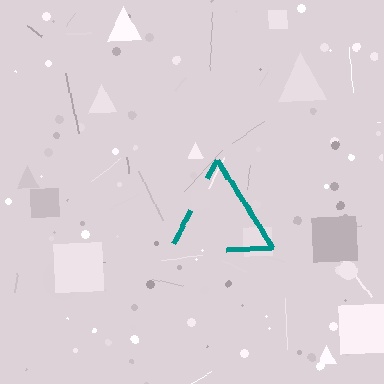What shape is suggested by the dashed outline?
The dashed outline suggests a triangle.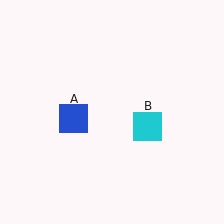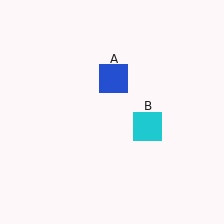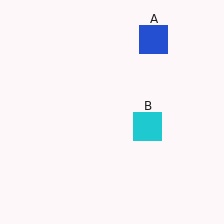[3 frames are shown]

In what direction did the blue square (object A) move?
The blue square (object A) moved up and to the right.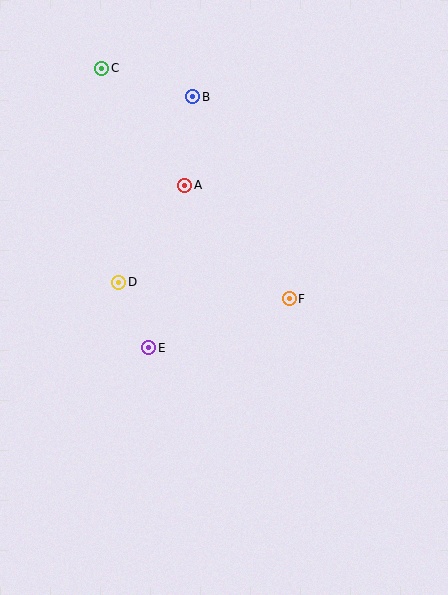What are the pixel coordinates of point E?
Point E is at (149, 348).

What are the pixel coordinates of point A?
Point A is at (185, 185).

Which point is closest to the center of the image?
Point F at (289, 299) is closest to the center.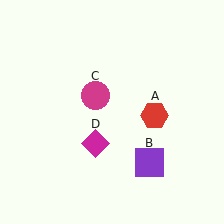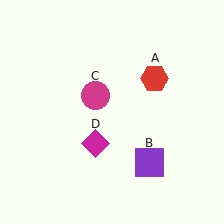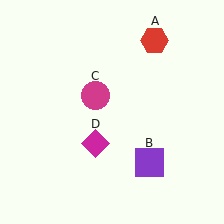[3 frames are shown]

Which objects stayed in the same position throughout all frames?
Purple square (object B) and magenta circle (object C) and magenta diamond (object D) remained stationary.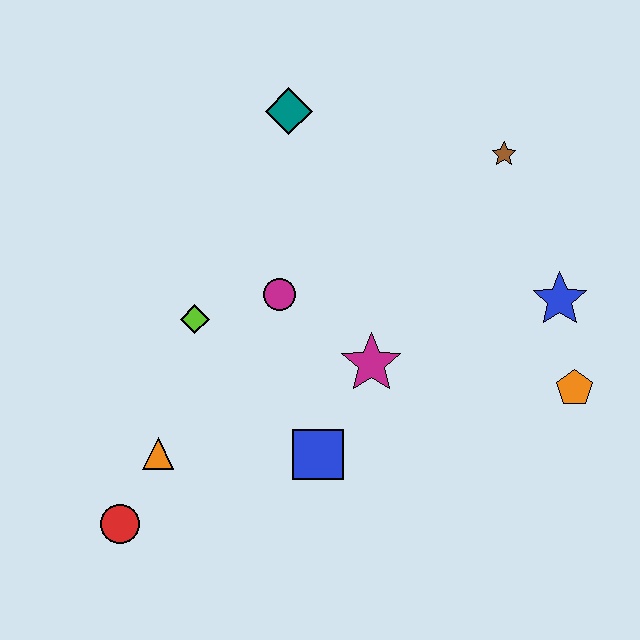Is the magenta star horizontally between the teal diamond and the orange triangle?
No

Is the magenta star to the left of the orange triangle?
No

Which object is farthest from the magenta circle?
The orange pentagon is farthest from the magenta circle.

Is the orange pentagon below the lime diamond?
Yes